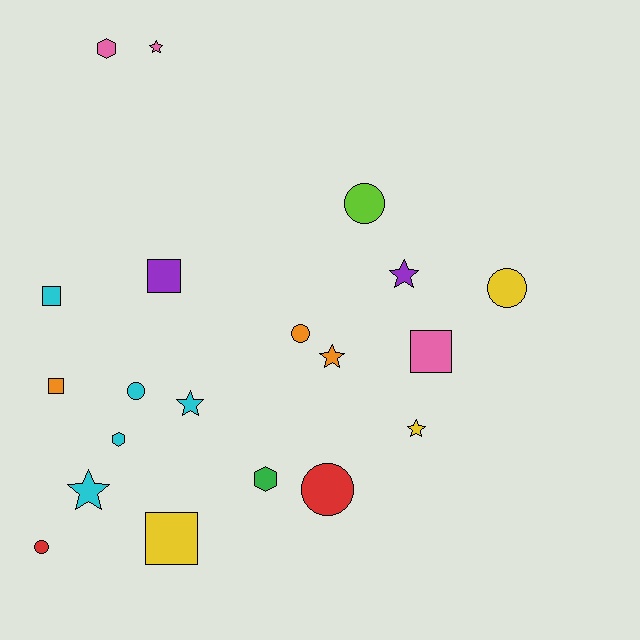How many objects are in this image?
There are 20 objects.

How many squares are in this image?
There are 5 squares.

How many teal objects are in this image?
There are no teal objects.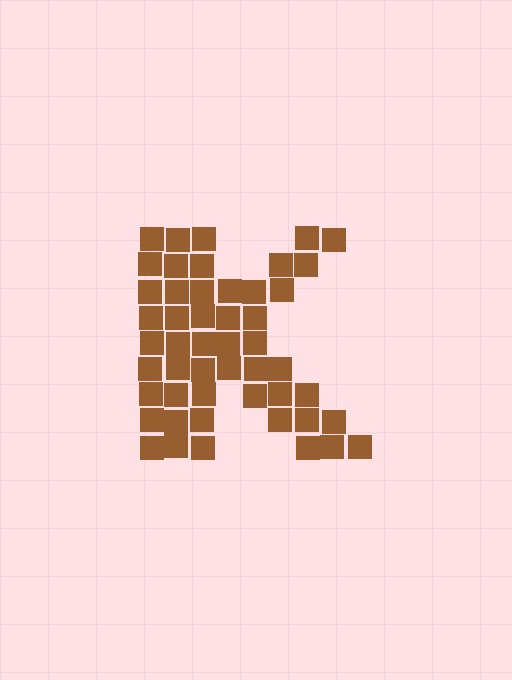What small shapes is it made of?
It is made of small squares.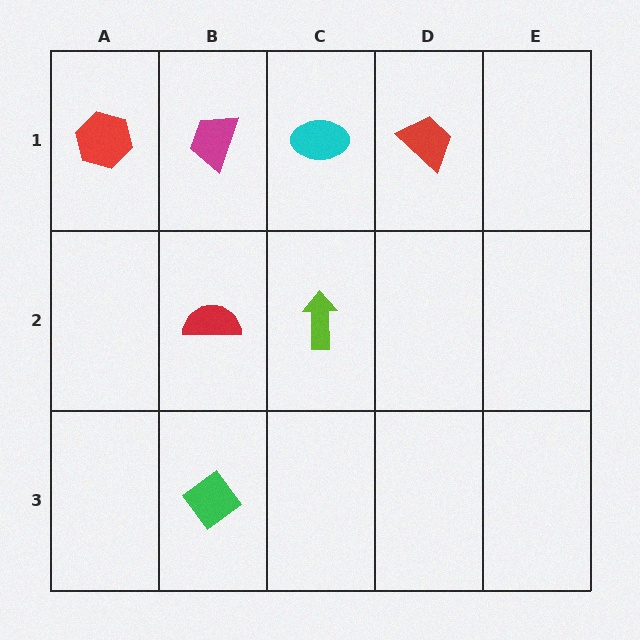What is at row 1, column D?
A red trapezoid.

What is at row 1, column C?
A cyan ellipse.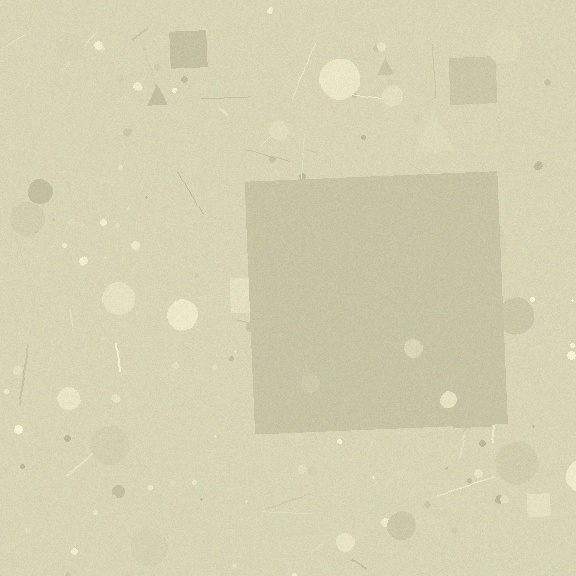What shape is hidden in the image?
A square is hidden in the image.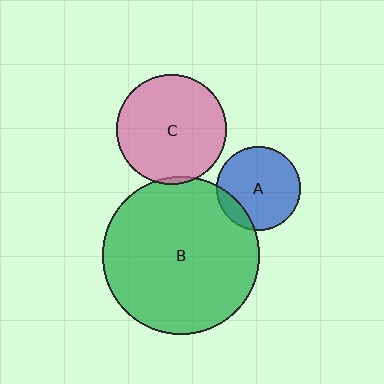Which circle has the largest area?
Circle B (green).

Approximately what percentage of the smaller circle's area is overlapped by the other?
Approximately 5%.